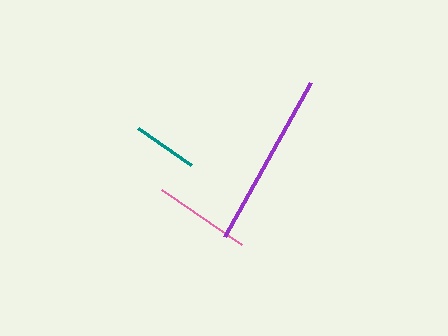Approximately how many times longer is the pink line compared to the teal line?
The pink line is approximately 1.5 times the length of the teal line.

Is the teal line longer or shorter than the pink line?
The pink line is longer than the teal line.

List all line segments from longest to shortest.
From longest to shortest: purple, pink, teal.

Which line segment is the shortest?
The teal line is the shortest at approximately 65 pixels.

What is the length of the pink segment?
The pink segment is approximately 98 pixels long.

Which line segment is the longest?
The purple line is the longest at approximately 176 pixels.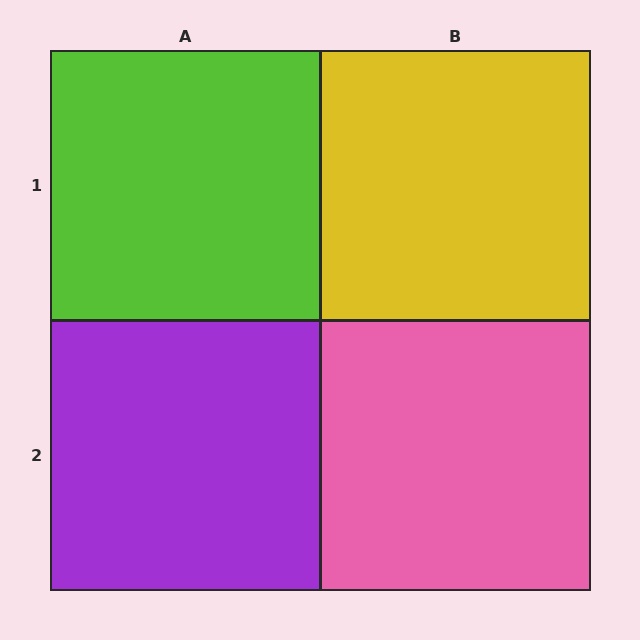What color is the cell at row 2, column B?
Pink.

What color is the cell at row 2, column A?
Purple.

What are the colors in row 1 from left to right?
Lime, yellow.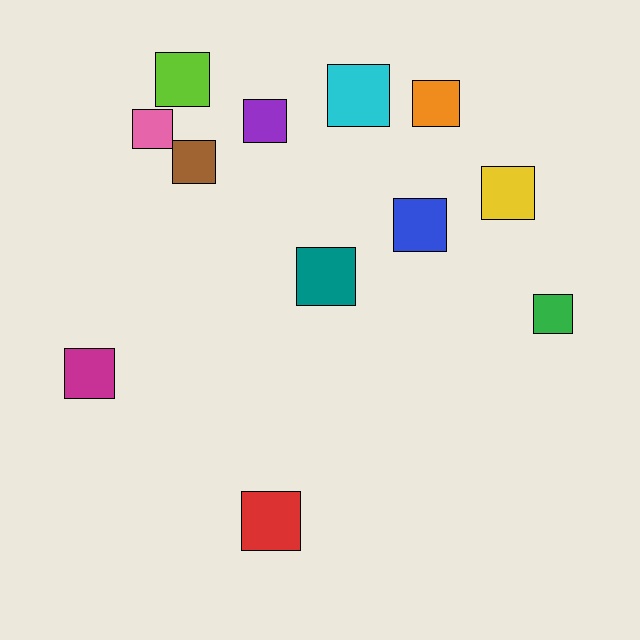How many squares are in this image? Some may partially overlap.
There are 12 squares.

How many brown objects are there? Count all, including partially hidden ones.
There is 1 brown object.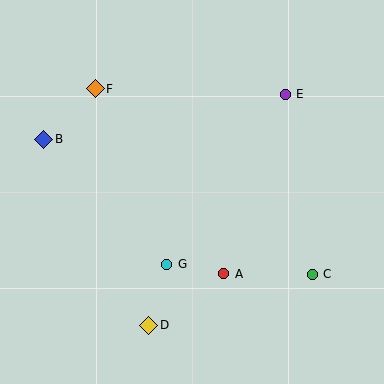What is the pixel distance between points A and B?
The distance between A and B is 225 pixels.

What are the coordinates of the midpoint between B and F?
The midpoint between B and F is at (69, 114).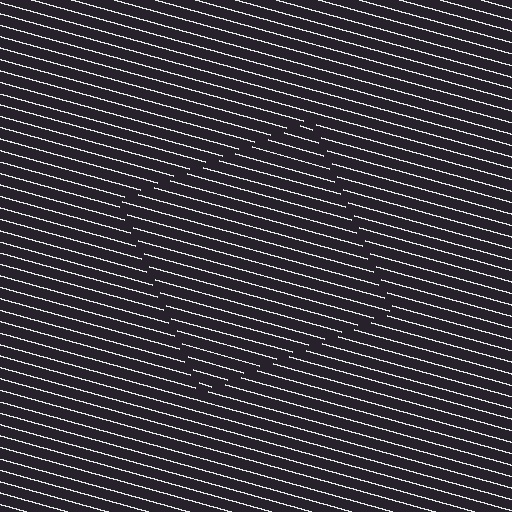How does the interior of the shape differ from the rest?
The interior of the shape contains the same grating, shifted by half a period — the contour is defined by the phase discontinuity where line-ends from the inner and outer gratings abut.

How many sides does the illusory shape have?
4 sides — the line-ends trace a square.